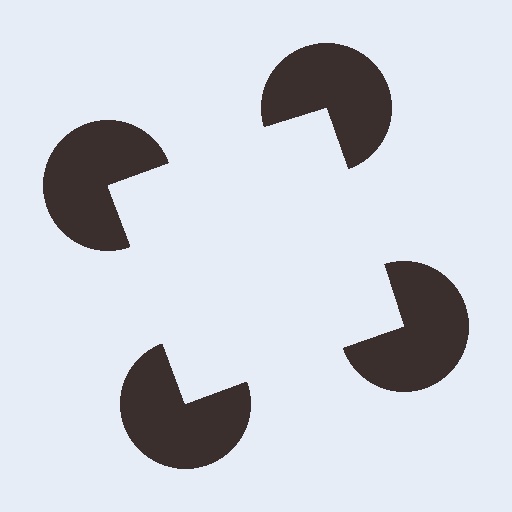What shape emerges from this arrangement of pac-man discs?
An illusory square — its edges are inferred from the aligned wedge cuts in the pac-man discs, not physically drawn.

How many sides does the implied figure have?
4 sides.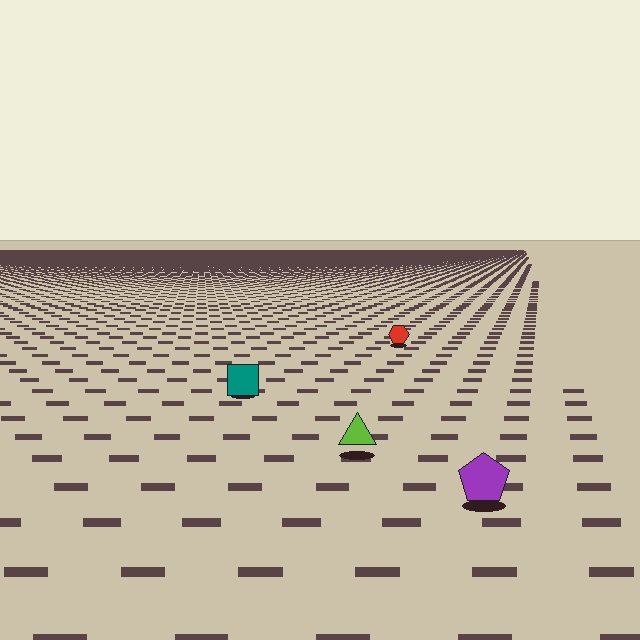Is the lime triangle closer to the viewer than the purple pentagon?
No. The purple pentagon is closer — you can tell from the texture gradient: the ground texture is coarser near it.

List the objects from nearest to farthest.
From nearest to farthest: the purple pentagon, the lime triangle, the teal square, the red hexagon.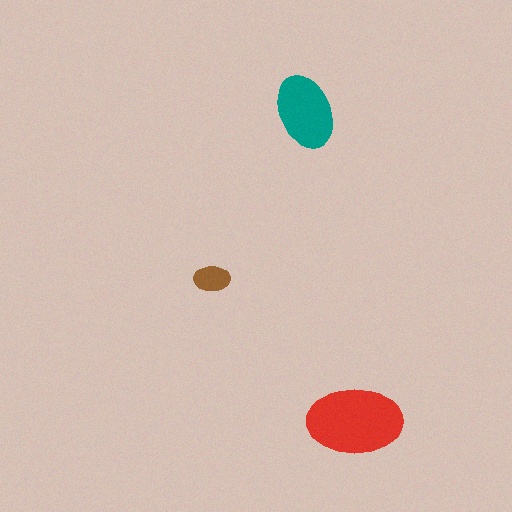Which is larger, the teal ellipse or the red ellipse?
The red one.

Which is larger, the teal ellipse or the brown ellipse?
The teal one.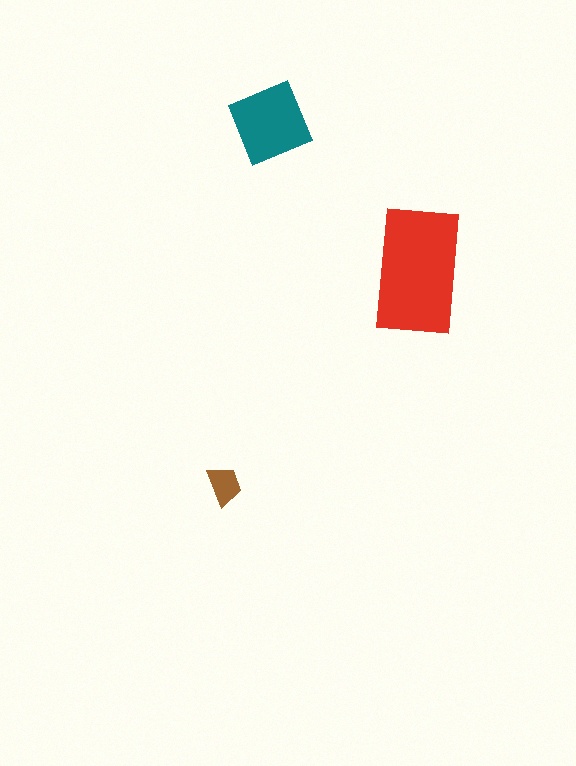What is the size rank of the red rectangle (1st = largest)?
1st.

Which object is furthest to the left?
The brown trapezoid is leftmost.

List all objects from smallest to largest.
The brown trapezoid, the teal square, the red rectangle.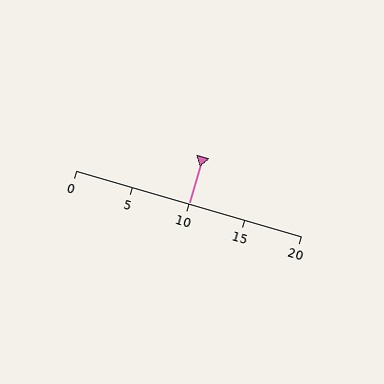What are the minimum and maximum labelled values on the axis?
The axis runs from 0 to 20.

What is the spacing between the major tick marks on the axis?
The major ticks are spaced 5 apart.